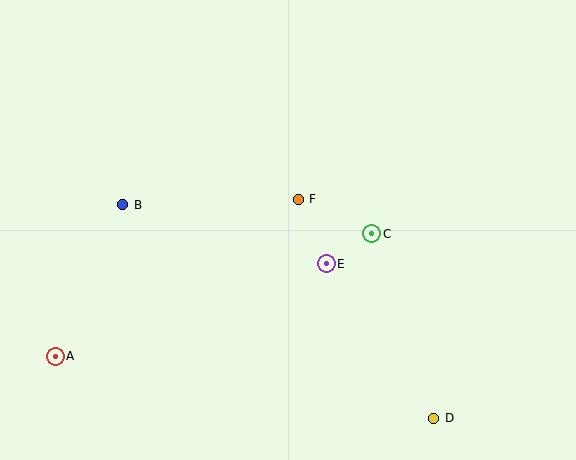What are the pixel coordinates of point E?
Point E is at (326, 264).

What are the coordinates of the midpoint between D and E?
The midpoint between D and E is at (380, 341).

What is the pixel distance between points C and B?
The distance between C and B is 251 pixels.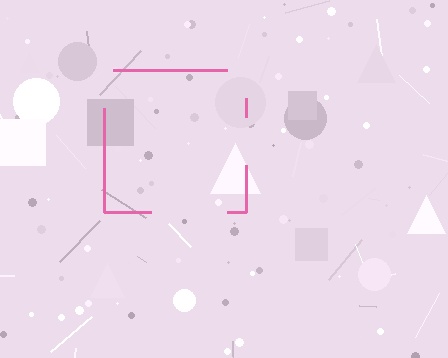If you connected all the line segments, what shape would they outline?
They would outline a square.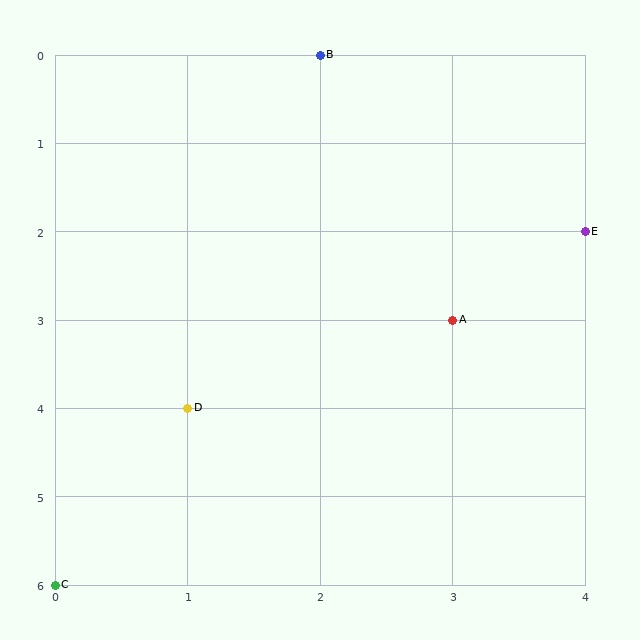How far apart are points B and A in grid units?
Points B and A are 1 column and 3 rows apart (about 3.2 grid units diagonally).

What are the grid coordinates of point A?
Point A is at grid coordinates (3, 3).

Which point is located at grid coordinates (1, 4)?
Point D is at (1, 4).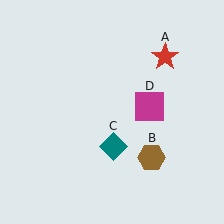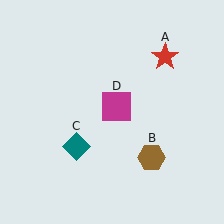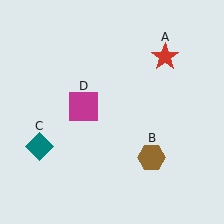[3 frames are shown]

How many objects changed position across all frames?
2 objects changed position: teal diamond (object C), magenta square (object D).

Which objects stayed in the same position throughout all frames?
Red star (object A) and brown hexagon (object B) remained stationary.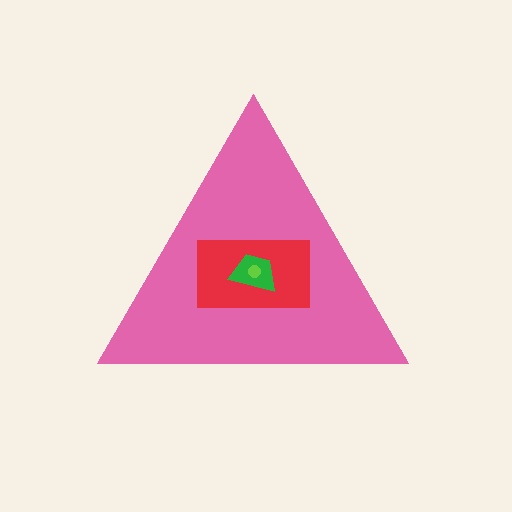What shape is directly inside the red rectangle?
The green trapezoid.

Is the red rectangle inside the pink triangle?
Yes.